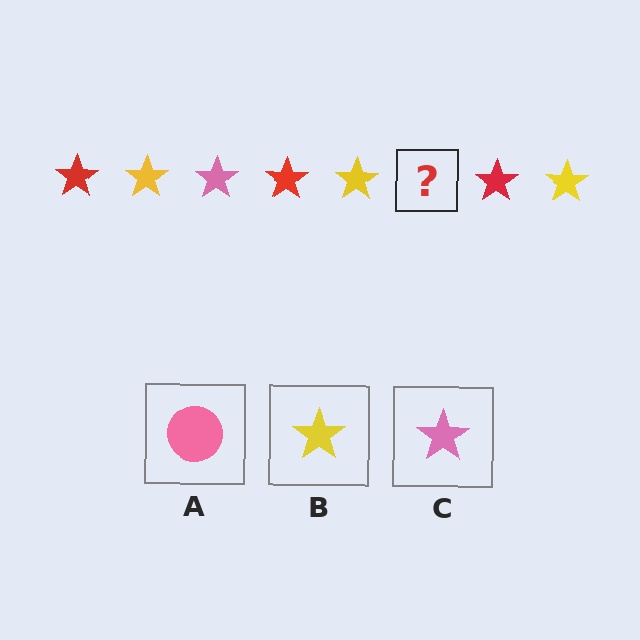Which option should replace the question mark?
Option C.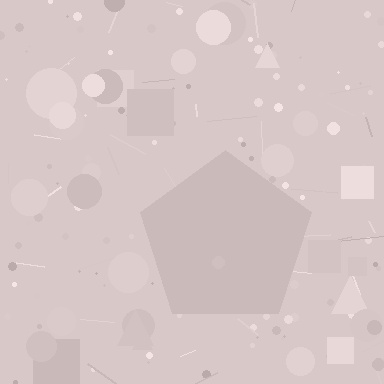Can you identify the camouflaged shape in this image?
The camouflaged shape is a pentagon.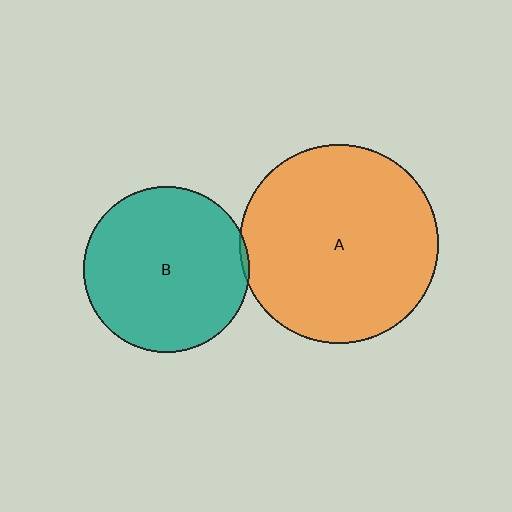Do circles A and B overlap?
Yes.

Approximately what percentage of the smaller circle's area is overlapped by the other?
Approximately 5%.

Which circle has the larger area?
Circle A (orange).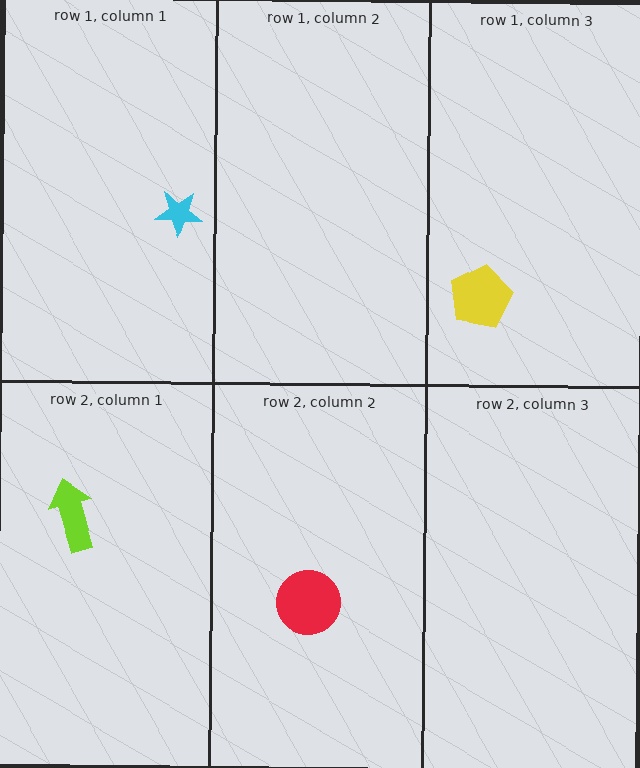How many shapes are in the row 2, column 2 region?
1.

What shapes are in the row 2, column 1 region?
The lime arrow.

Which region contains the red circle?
The row 2, column 2 region.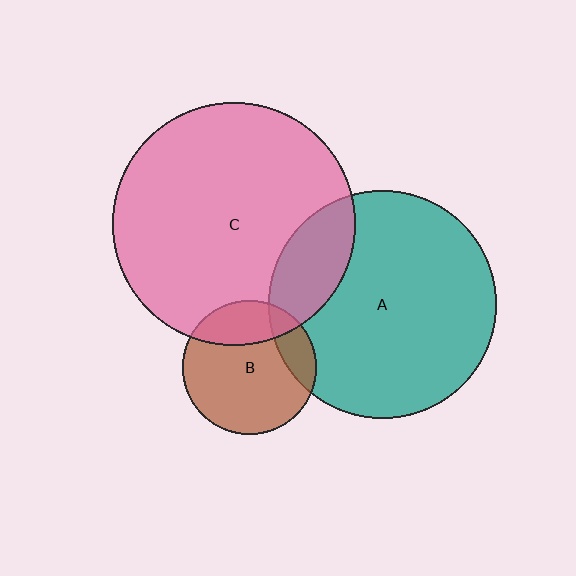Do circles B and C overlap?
Yes.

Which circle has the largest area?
Circle C (pink).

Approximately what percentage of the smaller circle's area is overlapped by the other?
Approximately 25%.